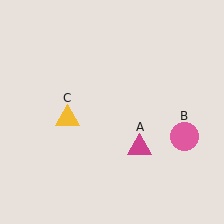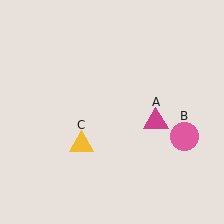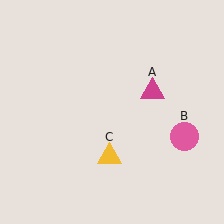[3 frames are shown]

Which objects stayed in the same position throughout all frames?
Pink circle (object B) remained stationary.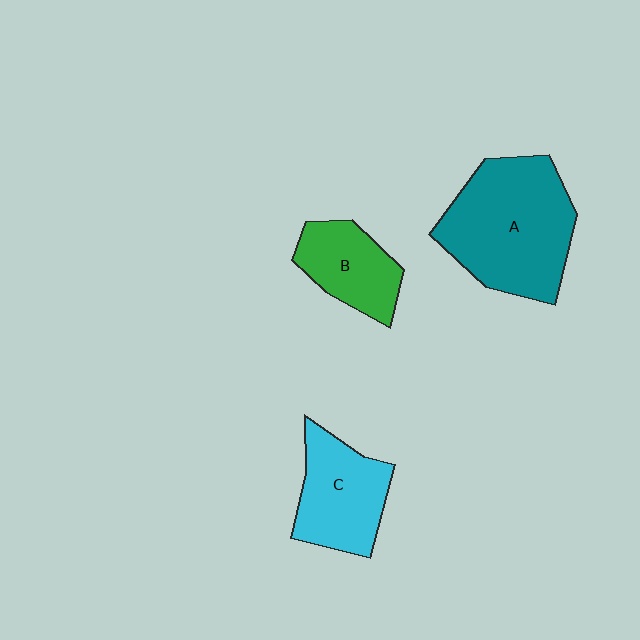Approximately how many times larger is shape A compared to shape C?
Approximately 1.6 times.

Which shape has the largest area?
Shape A (teal).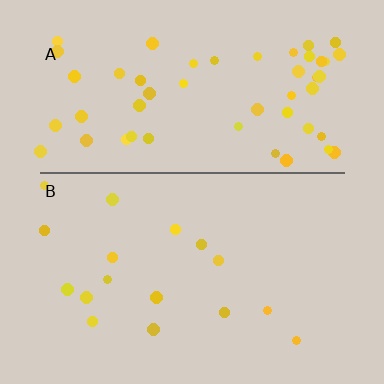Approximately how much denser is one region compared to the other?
Approximately 3.3× — region A over region B.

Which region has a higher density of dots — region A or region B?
A (the top).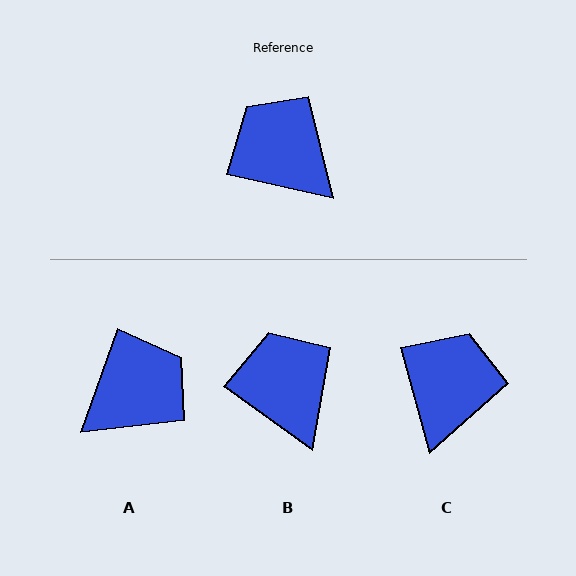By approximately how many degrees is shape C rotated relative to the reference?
Approximately 62 degrees clockwise.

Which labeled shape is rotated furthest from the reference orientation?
A, about 97 degrees away.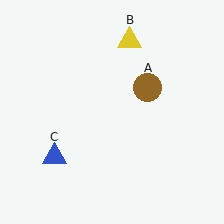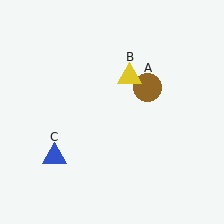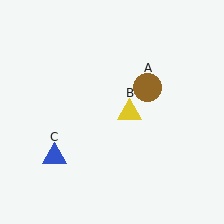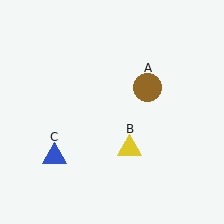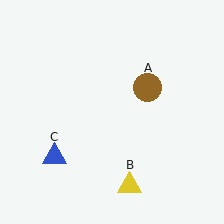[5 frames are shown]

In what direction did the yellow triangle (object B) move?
The yellow triangle (object B) moved down.